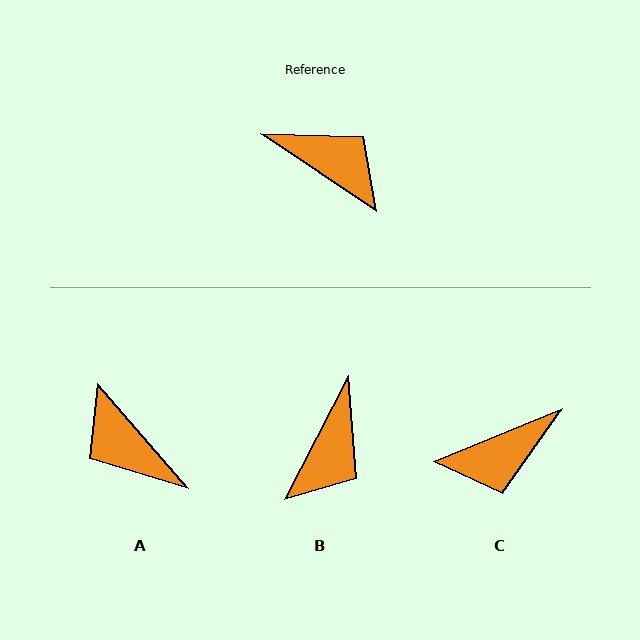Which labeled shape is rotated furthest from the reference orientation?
A, about 165 degrees away.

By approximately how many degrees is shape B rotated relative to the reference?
Approximately 84 degrees clockwise.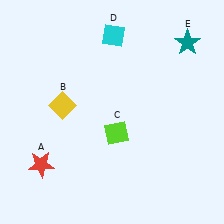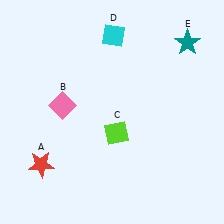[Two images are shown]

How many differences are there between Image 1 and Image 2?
There is 1 difference between the two images.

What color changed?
The diamond (B) changed from yellow in Image 1 to pink in Image 2.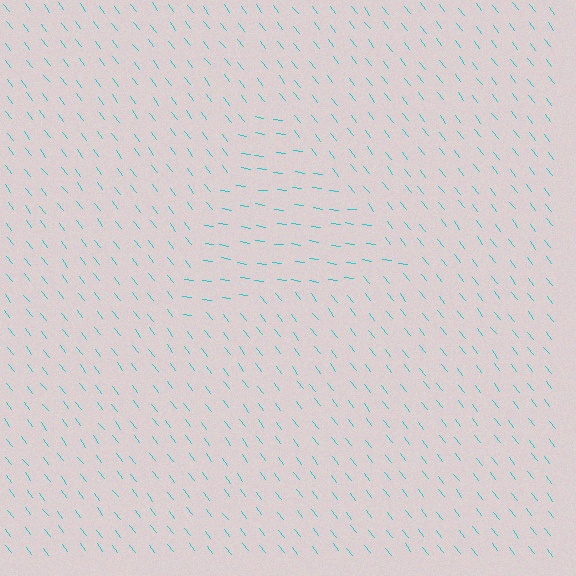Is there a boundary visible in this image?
Yes, there is a texture boundary formed by a change in line orientation.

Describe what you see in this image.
The image is filled with small cyan line segments. A triangle region in the image has lines oriented differently from the surrounding lines, creating a visible texture boundary.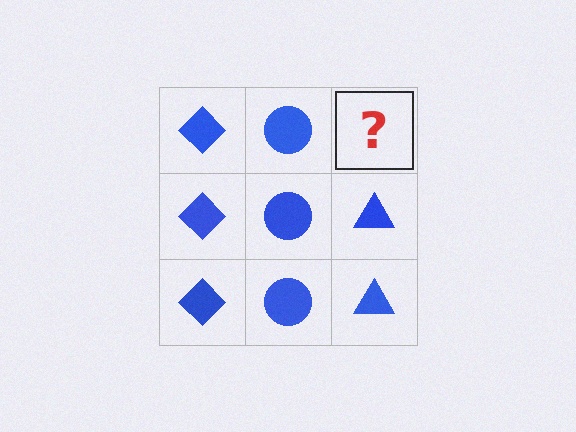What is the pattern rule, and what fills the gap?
The rule is that each column has a consistent shape. The gap should be filled with a blue triangle.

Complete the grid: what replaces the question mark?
The question mark should be replaced with a blue triangle.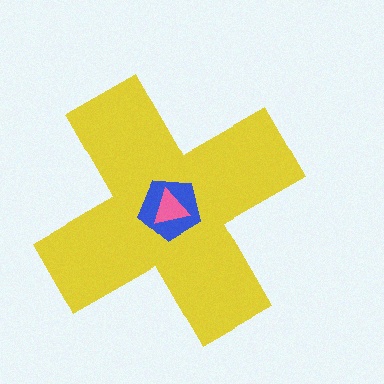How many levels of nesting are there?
3.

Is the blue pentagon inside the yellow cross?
Yes.